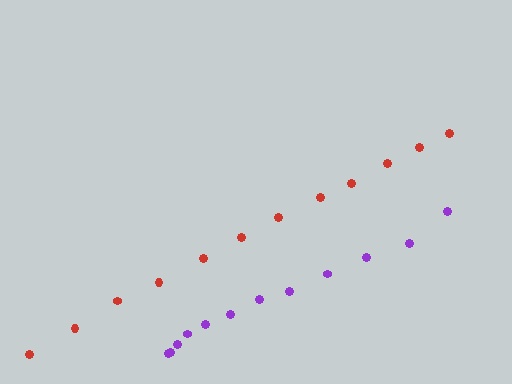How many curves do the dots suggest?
There are 2 distinct paths.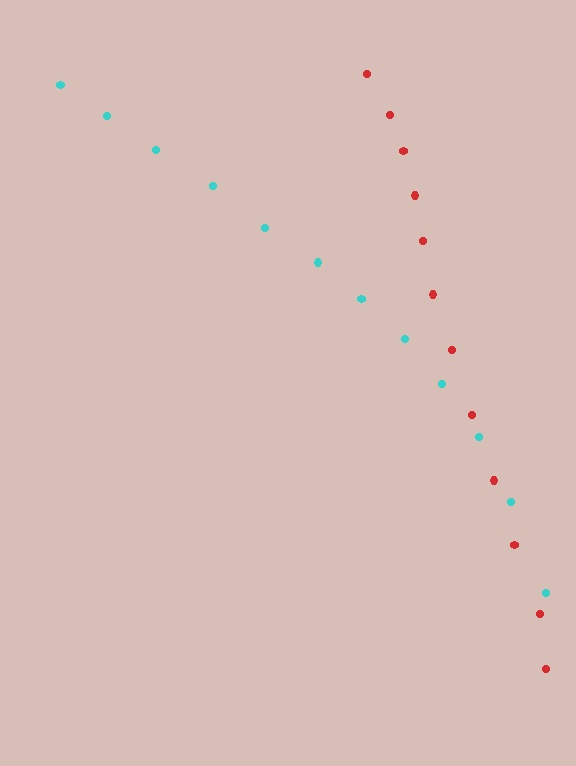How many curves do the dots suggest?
There are 2 distinct paths.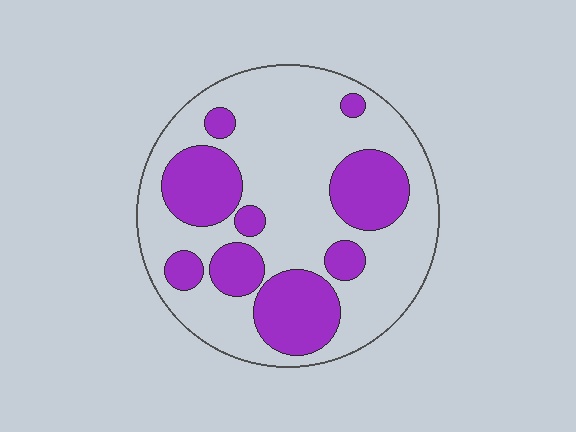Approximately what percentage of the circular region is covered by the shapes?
Approximately 35%.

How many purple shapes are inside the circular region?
9.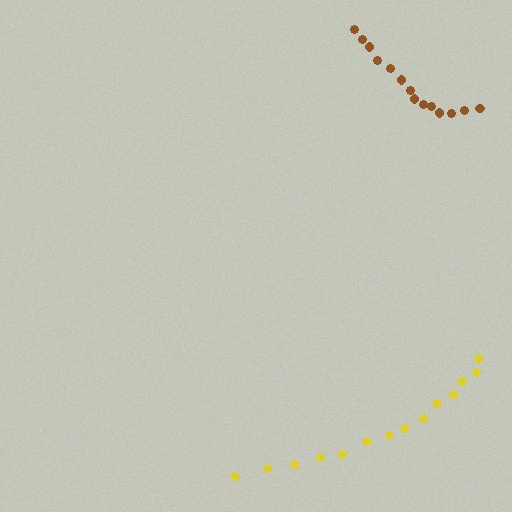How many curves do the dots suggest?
There are 2 distinct paths.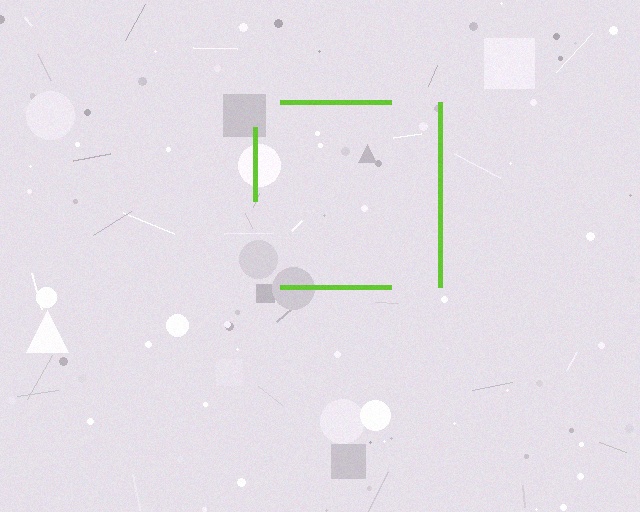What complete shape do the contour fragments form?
The contour fragments form a square.